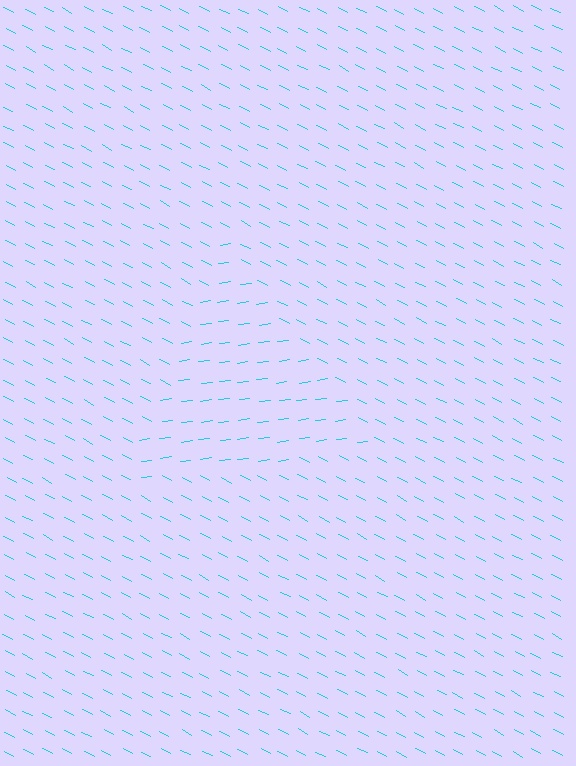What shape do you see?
I see a triangle.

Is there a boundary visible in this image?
Yes, there is a texture boundary formed by a change in line orientation.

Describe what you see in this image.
The image is filled with small cyan line segments. A triangle region in the image has lines oriented differently from the surrounding lines, creating a visible texture boundary.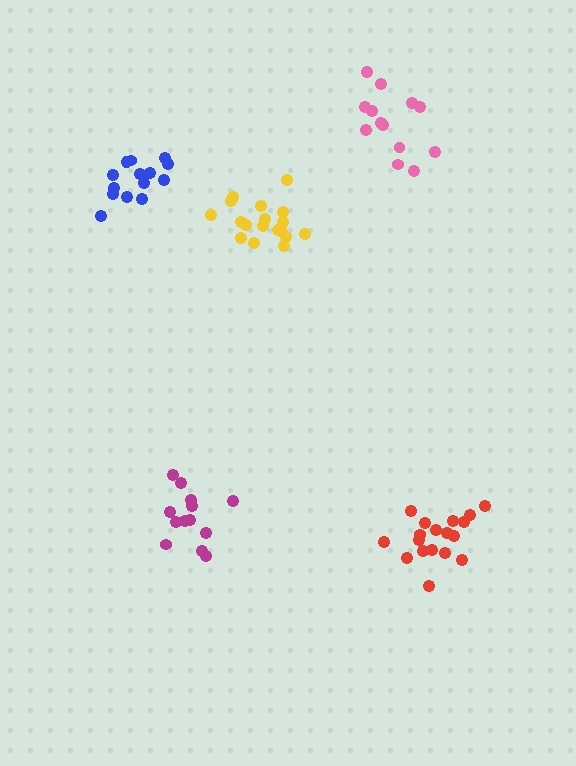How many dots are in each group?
Group 1: 18 dots, Group 2: 18 dots, Group 3: 13 dots, Group 4: 14 dots, Group 5: 13 dots (76 total).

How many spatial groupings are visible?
There are 5 spatial groupings.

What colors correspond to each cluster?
The clusters are colored: red, yellow, magenta, blue, pink.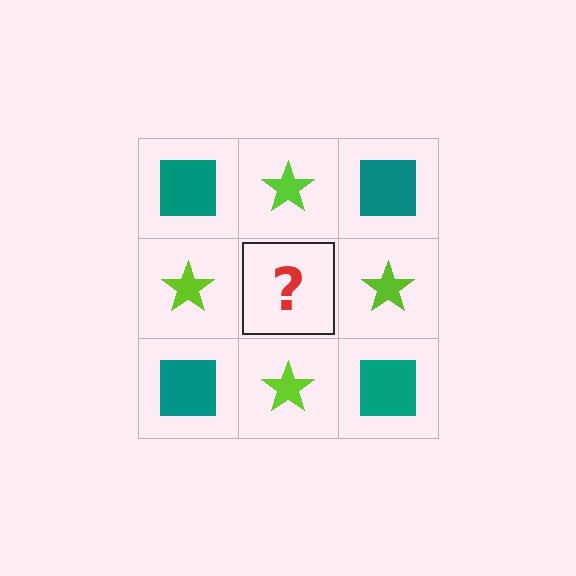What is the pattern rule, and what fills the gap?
The rule is that it alternates teal square and lime star in a checkerboard pattern. The gap should be filled with a teal square.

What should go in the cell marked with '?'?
The missing cell should contain a teal square.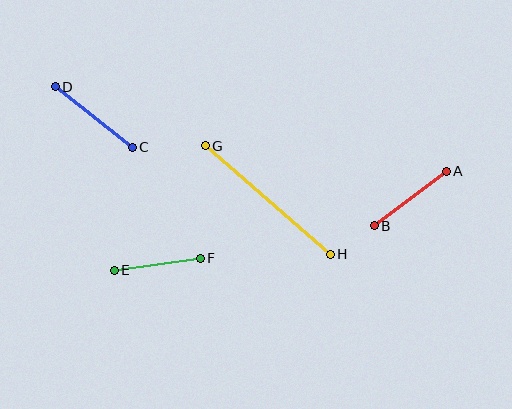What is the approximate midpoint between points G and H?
The midpoint is at approximately (268, 200) pixels.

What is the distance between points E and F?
The distance is approximately 87 pixels.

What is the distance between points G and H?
The distance is approximately 166 pixels.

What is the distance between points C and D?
The distance is approximately 98 pixels.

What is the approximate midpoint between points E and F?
The midpoint is at approximately (157, 264) pixels.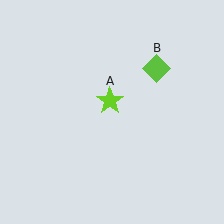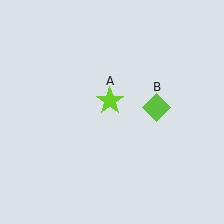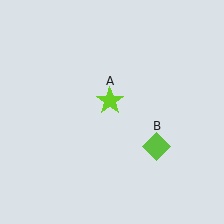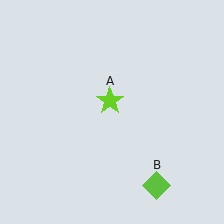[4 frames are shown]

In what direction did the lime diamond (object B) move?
The lime diamond (object B) moved down.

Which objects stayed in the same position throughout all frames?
Lime star (object A) remained stationary.